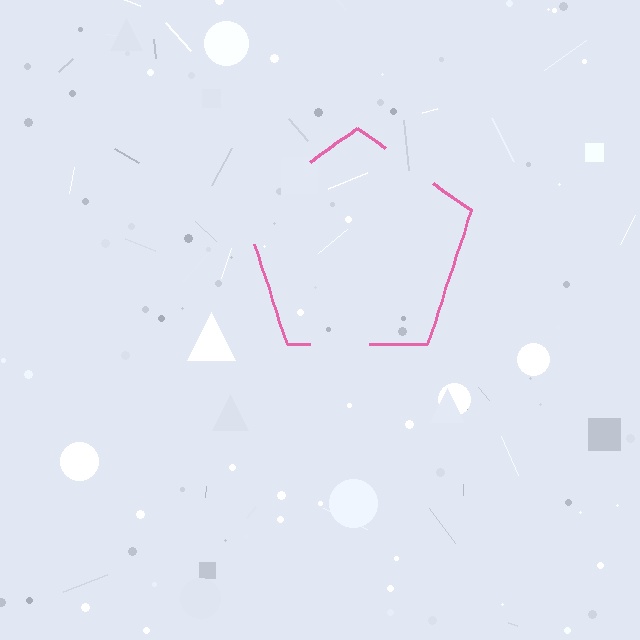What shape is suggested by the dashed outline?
The dashed outline suggests a pentagon.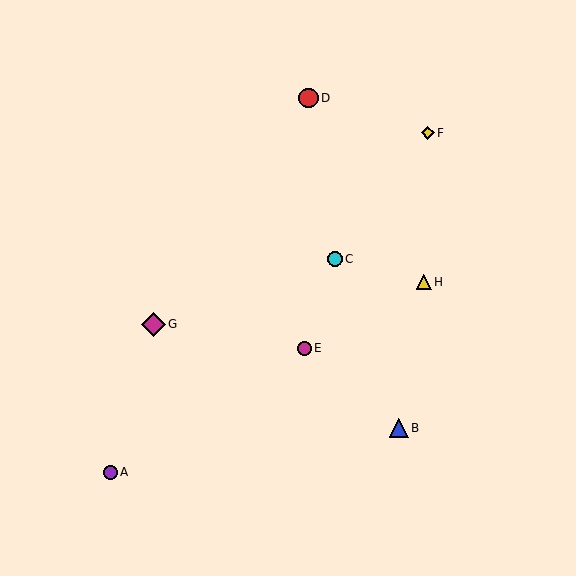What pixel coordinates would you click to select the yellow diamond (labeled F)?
Click at (428, 133) to select the yellow diamond F.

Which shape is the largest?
The magenta diamond (labeled G) is the largest.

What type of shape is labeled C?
Shape C is a cyan circle.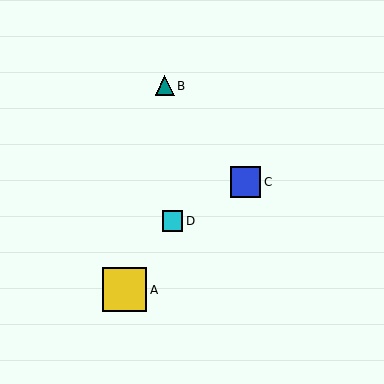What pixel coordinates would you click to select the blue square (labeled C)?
Click at (246, 182) to select the blue square C.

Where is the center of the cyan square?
The center of the cyan square is at (172, 221).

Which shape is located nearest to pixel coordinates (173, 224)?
The cyan square (labeled D) at (172, 221) is nearest to that location.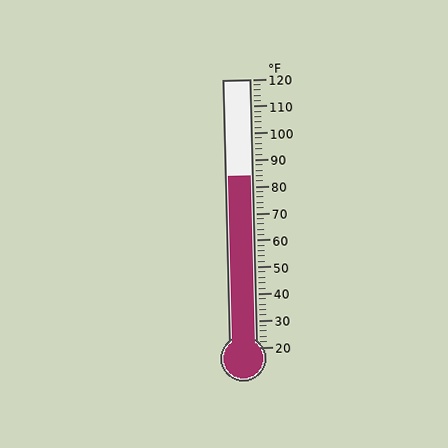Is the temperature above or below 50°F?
The temperature is above 50°F.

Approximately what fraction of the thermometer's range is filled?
The thermometer is filled to approximately 65% of its range.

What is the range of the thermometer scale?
The thermometer scale ranges from 20°F to 120°F.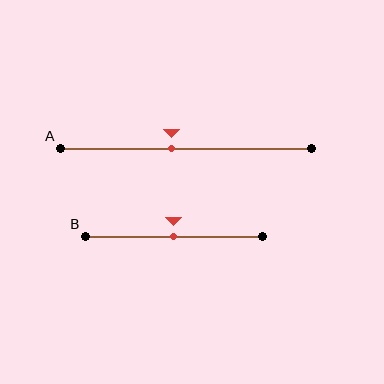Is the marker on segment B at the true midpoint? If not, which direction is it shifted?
Yes, the marker on segment B is at the true midpoint.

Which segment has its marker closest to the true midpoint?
Segment B has its marker closest to the true midpoint.